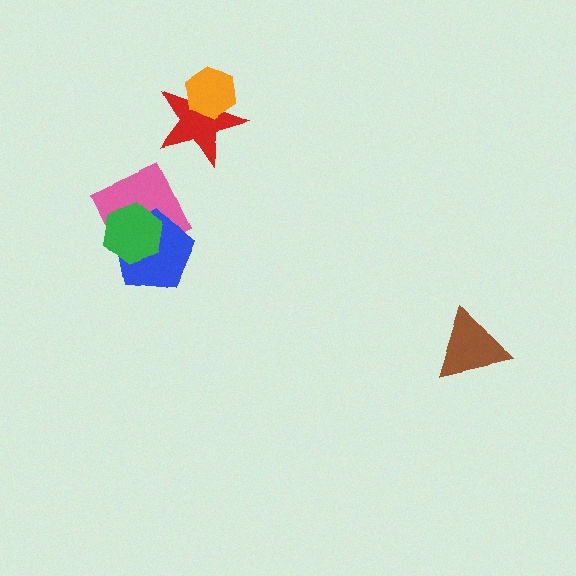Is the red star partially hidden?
Yes, it is partially covered by another shape.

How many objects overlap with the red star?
1 object overlaps with the red star.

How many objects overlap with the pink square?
2 objects overlap with the pink square.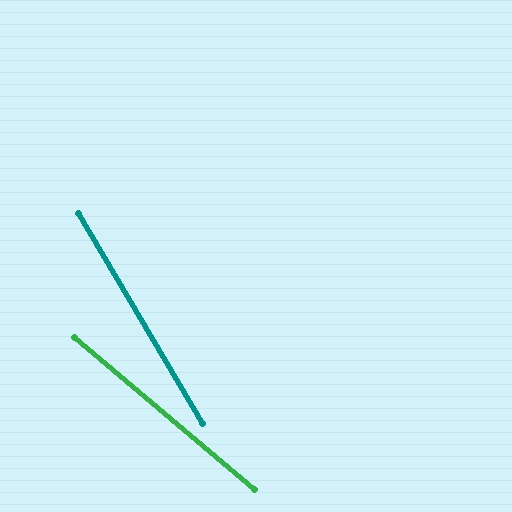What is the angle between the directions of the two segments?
Approximately 19 degrees.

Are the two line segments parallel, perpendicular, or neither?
Neither parallel nor perpendicular — they differ by about 19°.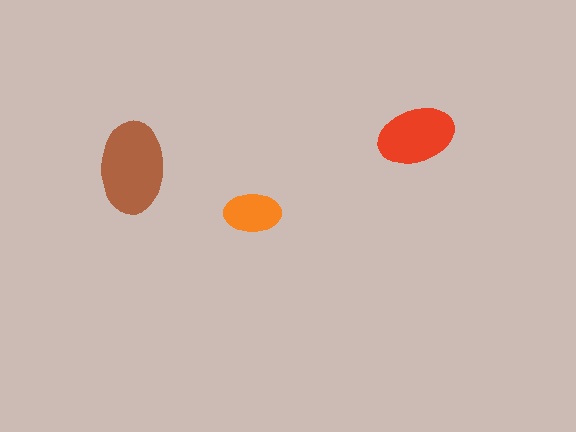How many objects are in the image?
There are 3 objects in the image.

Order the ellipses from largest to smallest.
the brown one, the red one, the orange one.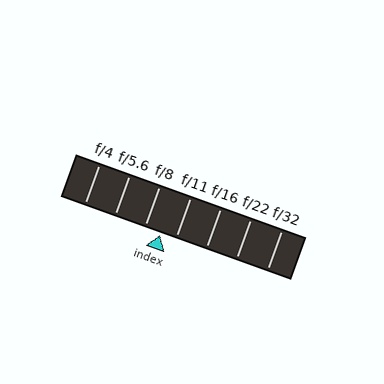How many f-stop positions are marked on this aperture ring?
There are 7 f-stop positions marked.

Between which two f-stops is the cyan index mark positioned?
The index mark is between f/8 and f/11.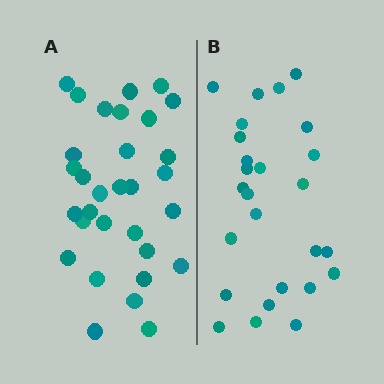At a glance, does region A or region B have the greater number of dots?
Region A (the left region) has more dots.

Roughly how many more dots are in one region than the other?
Region A has about 5 more dots than region B.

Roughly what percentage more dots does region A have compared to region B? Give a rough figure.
About 20% more.